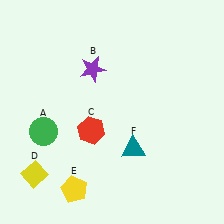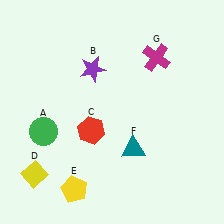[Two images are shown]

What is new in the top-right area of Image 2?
A magenta cross (G) was added in the top-right area of Image 2.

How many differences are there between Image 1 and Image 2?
There is 1 difference between the two images.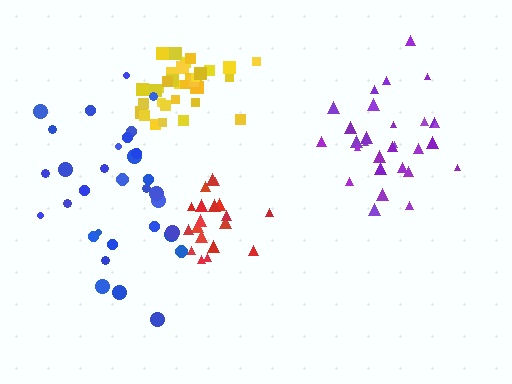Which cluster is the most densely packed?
Yellow.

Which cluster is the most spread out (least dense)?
Blue.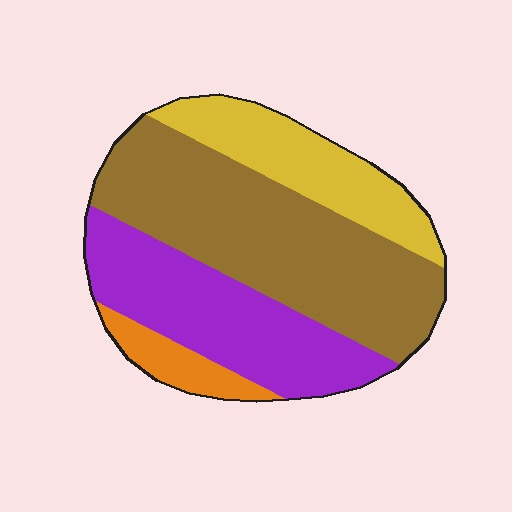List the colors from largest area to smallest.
From largest to smallest: brown, purple, yellow, orange.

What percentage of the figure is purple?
Purple covers roughly 30% of the figure.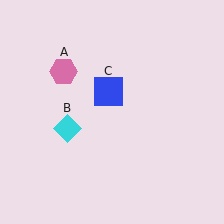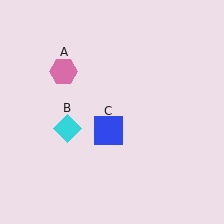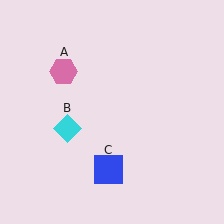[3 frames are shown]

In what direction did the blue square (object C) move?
The blue square (object C) moved down.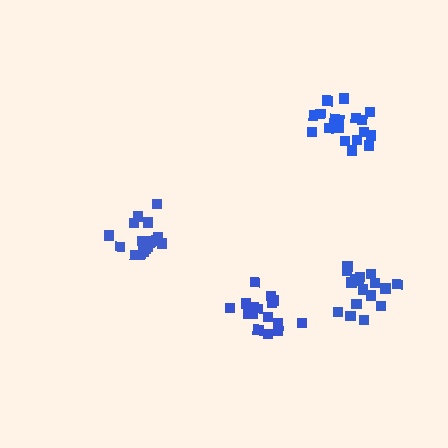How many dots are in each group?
Group 1: 18 dots, Group 2: 16 dots, Group 3: 19 dots, Group 4: 17 dots (70 total).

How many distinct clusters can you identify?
There are 4 distinct clusters.